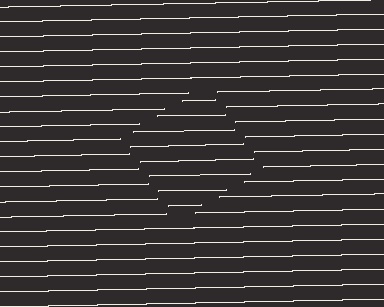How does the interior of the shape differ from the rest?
The interior of the shape contains the same grating, shifted by half a period — the contour is defined by the phase discontinuity where line-ends from the inner and outer gratings abut.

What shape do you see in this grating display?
An illusory square. The interior of the shape contains the same grating, shifted by half a period — the contour is defined by the phase discontinuity where line-ends from the inner and outer gratings abut.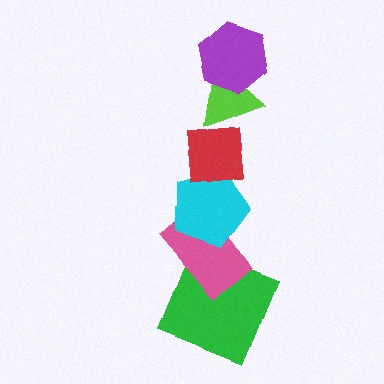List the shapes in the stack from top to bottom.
From top to bottom: the purple hexagon, the lime triangle, the red square, the cyan pentagon, the pink rectangle, the green square.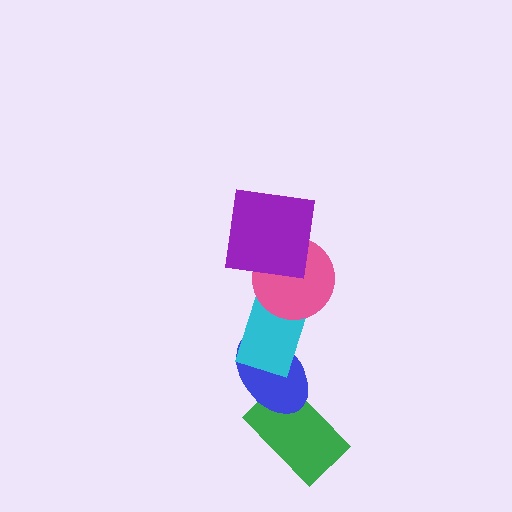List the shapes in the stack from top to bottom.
From top to bottom: the purple square, the pink circle, the cyan rectangle, the blue ellipse, the green rectangle.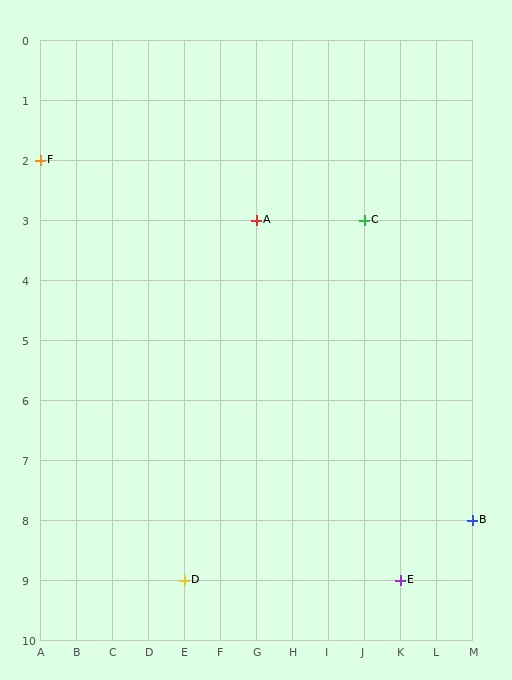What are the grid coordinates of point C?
Point C is at grid coordinates (J, 3).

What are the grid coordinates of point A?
Point A is at grid coordinates (G, 3).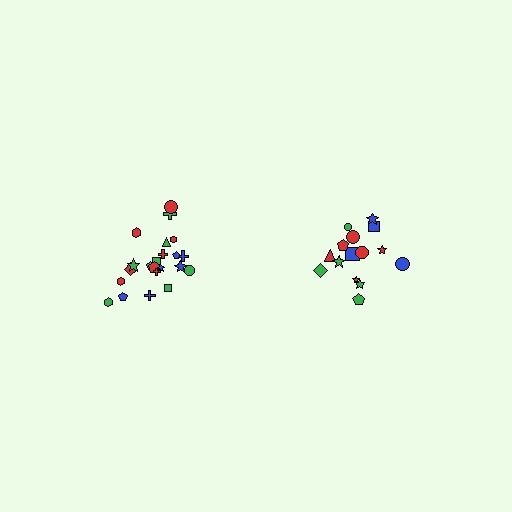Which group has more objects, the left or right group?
The left group.